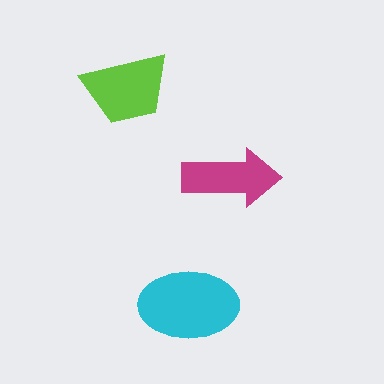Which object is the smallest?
The magenta arrow.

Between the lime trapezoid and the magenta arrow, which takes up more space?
The lime trapezoid.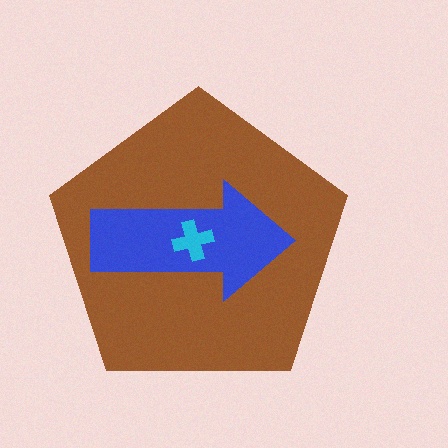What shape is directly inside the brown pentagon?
The blue arrow.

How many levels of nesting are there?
3.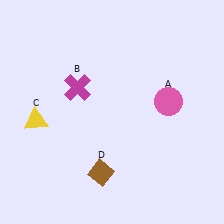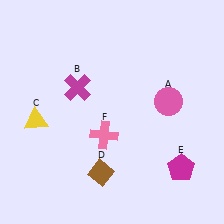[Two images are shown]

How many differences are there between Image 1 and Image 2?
There are 2 differences between the two images.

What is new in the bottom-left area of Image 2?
A pink cross (F) was added in the bottom-left area of Image 2.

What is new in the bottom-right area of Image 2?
A magenta pentagon (E) was added in the bottom-right area of Image 2.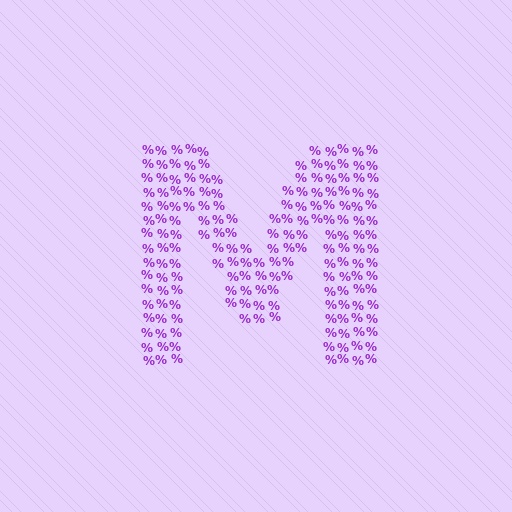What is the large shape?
The large shape is the letter M.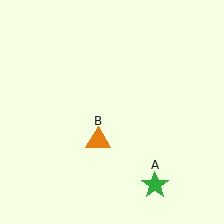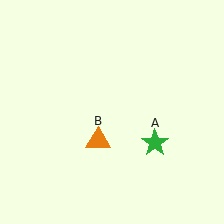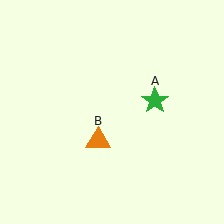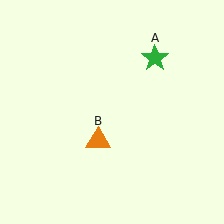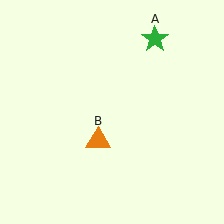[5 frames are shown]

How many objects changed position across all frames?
1 object changed position: green star (object A).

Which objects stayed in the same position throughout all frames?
Orange triangle (object B) remained stationary.